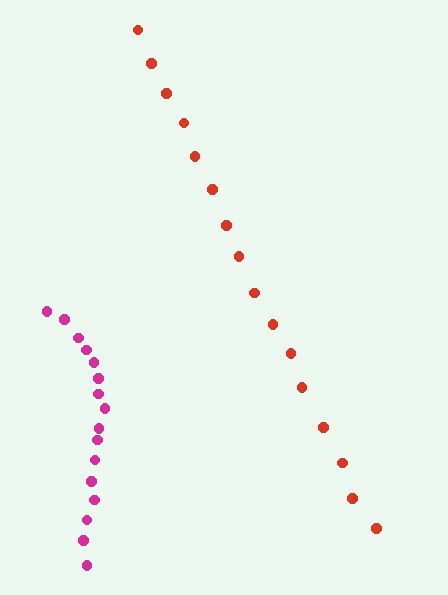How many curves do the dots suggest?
There are 2 distinct paths.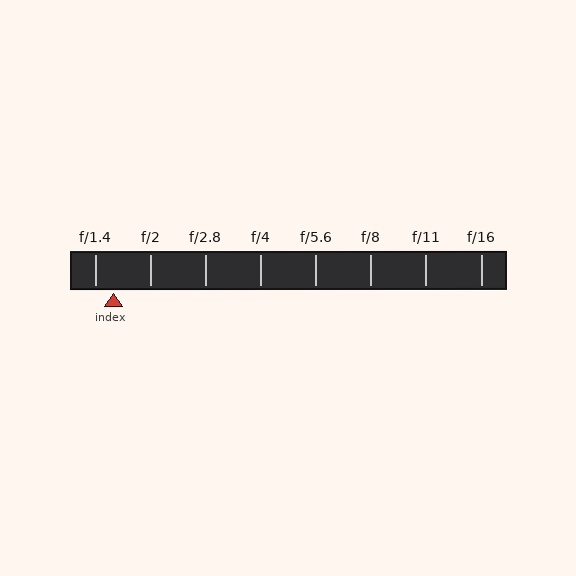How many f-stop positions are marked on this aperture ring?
There are 8 f-stop positions marked.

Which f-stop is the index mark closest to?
The index mark is closest to f/1.4.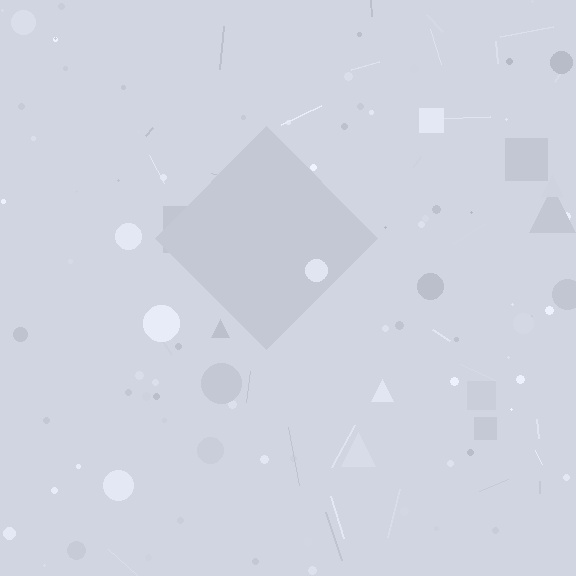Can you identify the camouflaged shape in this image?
The camouflaged shape is a diamond.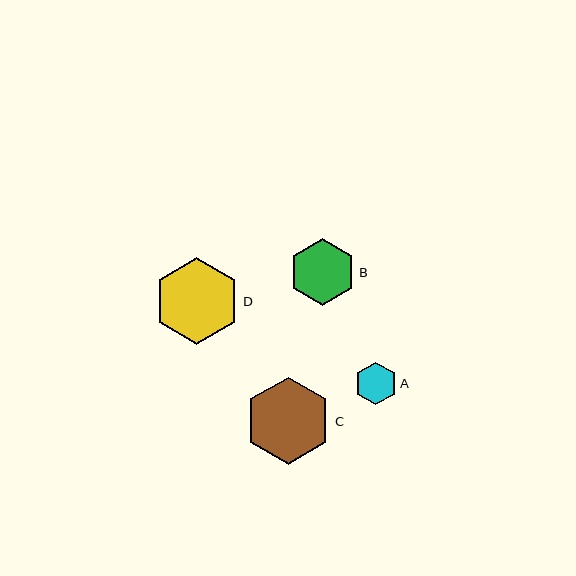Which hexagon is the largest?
Hexagon C is the largest with a size of approximately 87 pixels.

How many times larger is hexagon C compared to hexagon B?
Hexagon C is approximately 1.3 times the size of hexagon B.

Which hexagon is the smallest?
Hexagon A is the smallest with a size of approximately 42 pixels.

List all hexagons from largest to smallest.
From largest to smallest: C, D, B, A.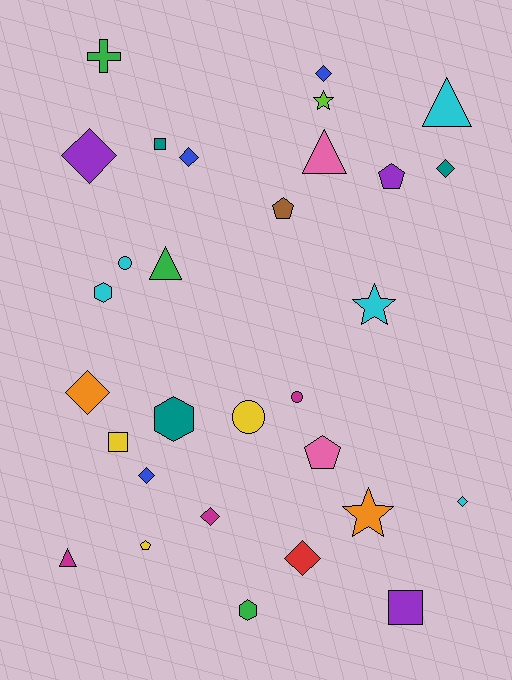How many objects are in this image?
There are 30 objects.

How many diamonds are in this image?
There are 9 diamonds.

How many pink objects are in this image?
There are 2 pink objects.